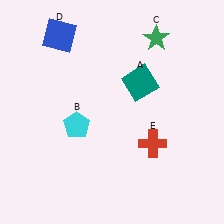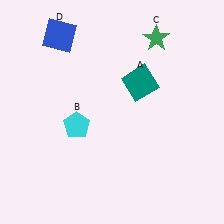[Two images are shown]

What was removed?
The red cross (E) was removed in Image 2.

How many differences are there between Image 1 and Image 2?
There is 1 difference between the two images.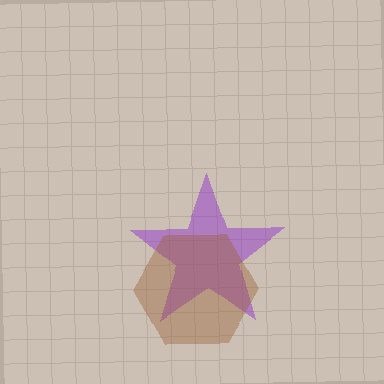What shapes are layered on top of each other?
The layered shapes are: a purple star, a brown hexagon.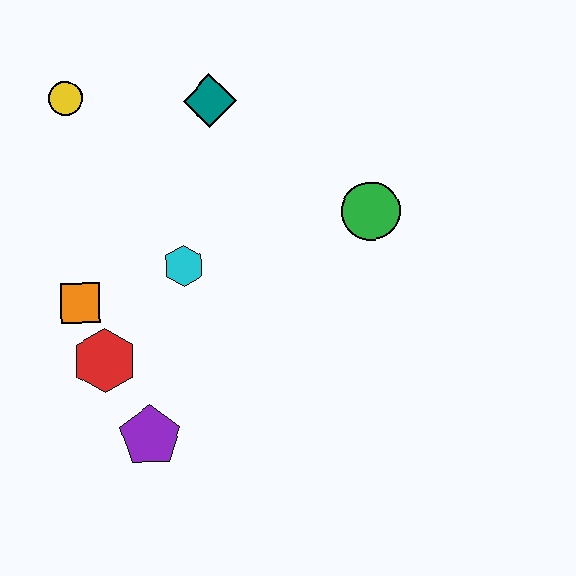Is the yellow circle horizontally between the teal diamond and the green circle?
No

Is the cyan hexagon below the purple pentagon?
No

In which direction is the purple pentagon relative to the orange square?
The purple pentagon is below the orange square.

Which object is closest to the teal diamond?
The yellow circle is closest to the teal diamond.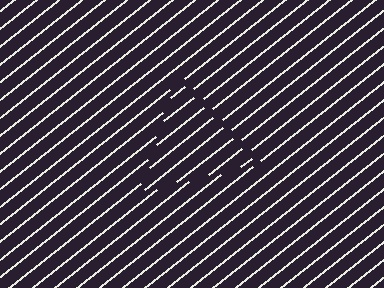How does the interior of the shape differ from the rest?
The interior of the shape contains the same grating, shifted by half a period — the contour is defined by the phase discontinuity where line-ends from the inner and outer gratings abut.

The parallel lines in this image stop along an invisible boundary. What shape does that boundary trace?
An illusory triangle. The interior of the shape contains the same grating, shifted by half a period — the contour is defined by the phase discontinuity where line-ends from the inner and outer gratings abut.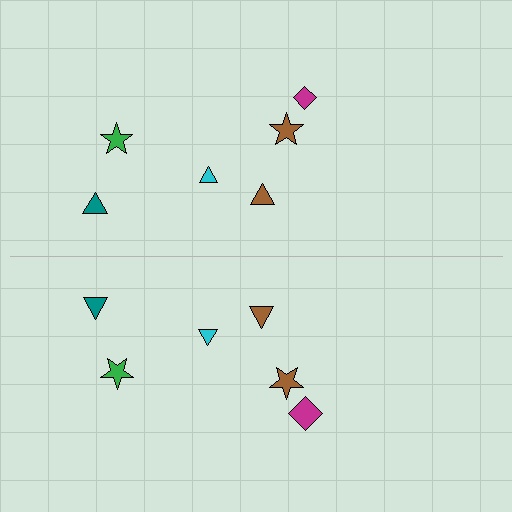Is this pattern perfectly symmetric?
No, the pattern is not perfectly symmetric. The magenta diamond on the bottom side has a different size than its mirror counterpart.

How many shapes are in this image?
There are 12 shapes in this image.